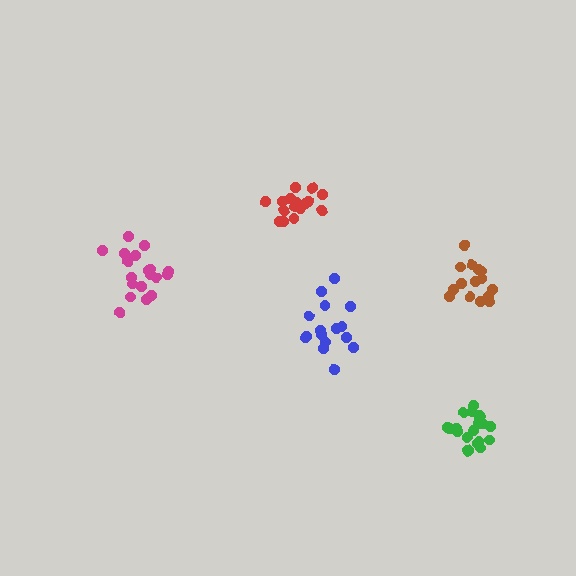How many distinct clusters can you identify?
There are 5 distinct clusters.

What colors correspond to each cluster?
The clusters are colored: magenta, green, red, brown, blue.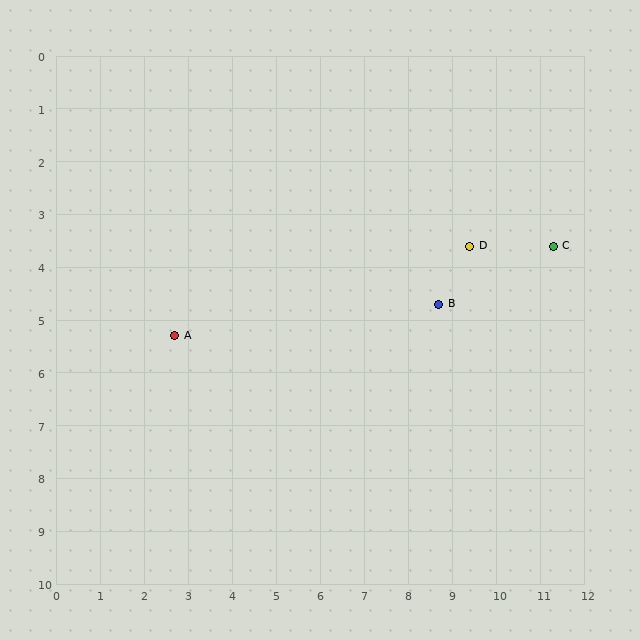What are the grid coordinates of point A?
Point A is at approximately (2.7, 5.3).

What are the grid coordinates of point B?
Point B is at approximately (8.7, 4.7).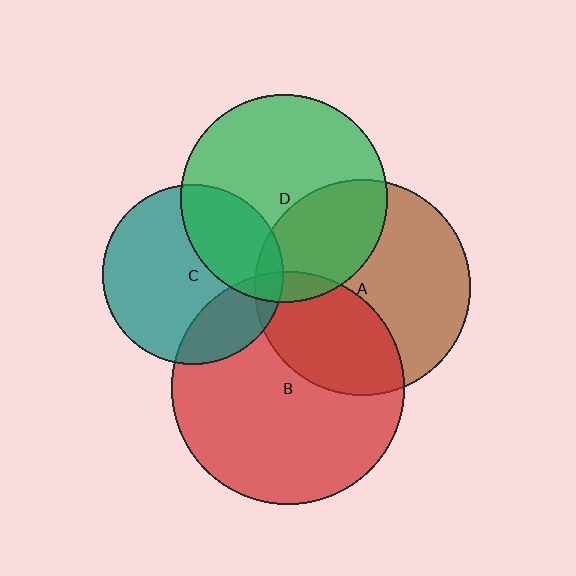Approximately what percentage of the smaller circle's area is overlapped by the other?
Approximately 5%.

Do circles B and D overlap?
Yes.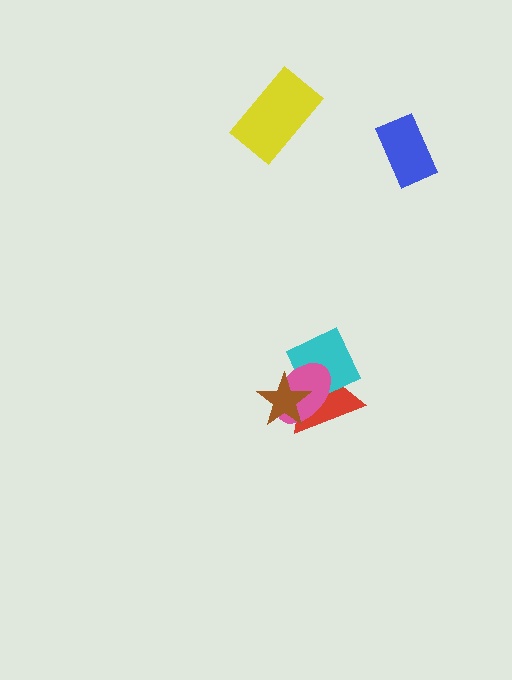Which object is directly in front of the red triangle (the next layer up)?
The cyan diamond is directly in front of the red triangle.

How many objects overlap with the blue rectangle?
0 objects overlap with the blue rectangle.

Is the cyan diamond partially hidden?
Yes, it is partially covered by another shape.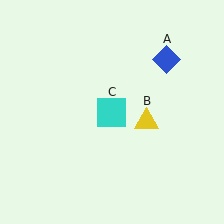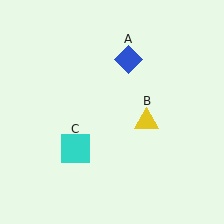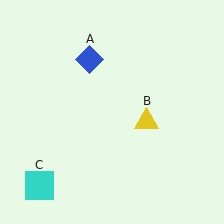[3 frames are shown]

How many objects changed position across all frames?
2 objects changed position: blue diamond (object A), cyan square (object C).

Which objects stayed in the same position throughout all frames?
Yellow triangle (object B) remained stationary.